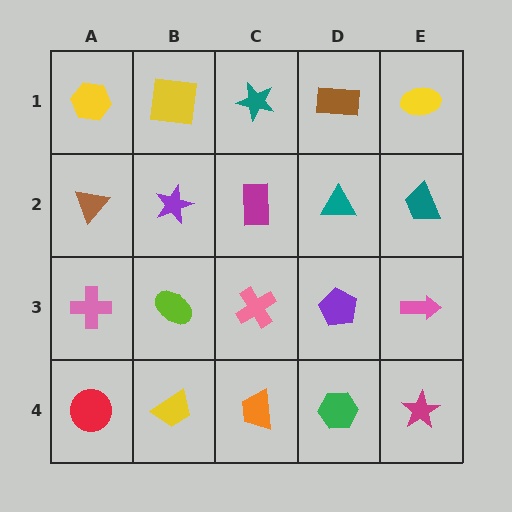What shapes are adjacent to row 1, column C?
A magenta rectangle (row 2, column C), a yellow square (row 1, column B), a brown rectangle (row 1, column D).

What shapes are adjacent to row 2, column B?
A yellow square (row 1, column B), a lime ellipse (row 3, column B), a brown triangle (row 2, column A), a magenta rectangle (row 2, column C).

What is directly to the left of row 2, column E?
A teal triangle.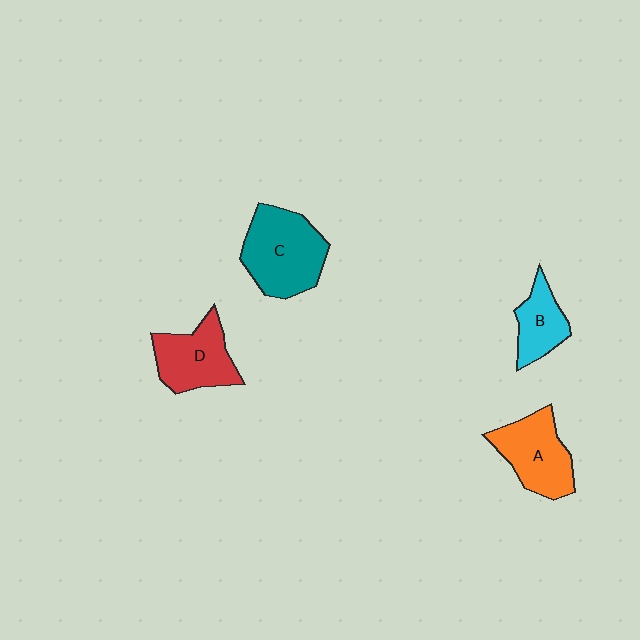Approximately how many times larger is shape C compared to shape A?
Approximately 1.3 times.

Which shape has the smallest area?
Shape B (cyan).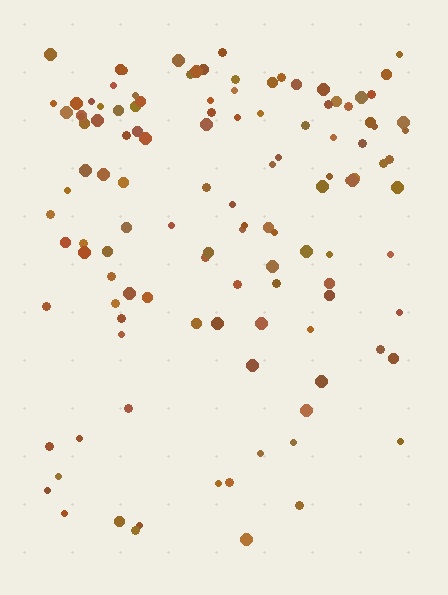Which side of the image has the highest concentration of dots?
The top.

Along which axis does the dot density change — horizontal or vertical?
Vertical.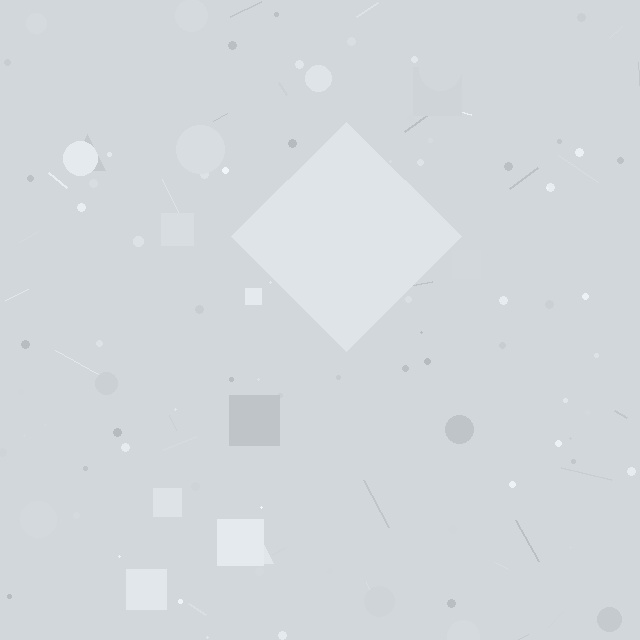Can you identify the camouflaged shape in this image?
The camouflaged shape is a diamond.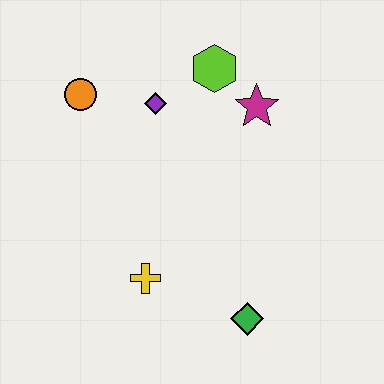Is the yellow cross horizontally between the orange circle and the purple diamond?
Yes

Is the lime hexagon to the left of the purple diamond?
No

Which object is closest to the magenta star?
The lime hexagon is closest to the magenta star.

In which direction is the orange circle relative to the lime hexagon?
The orange circle is to the left of the lime hexagon.